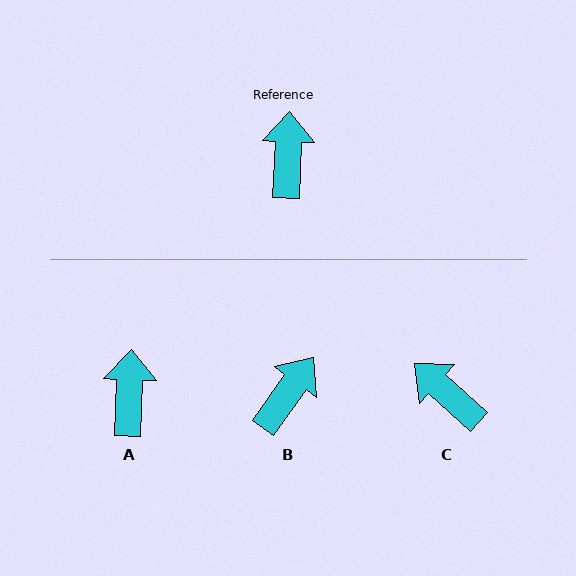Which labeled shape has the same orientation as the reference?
A.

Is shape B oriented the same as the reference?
No, it is off by about 33 degrees.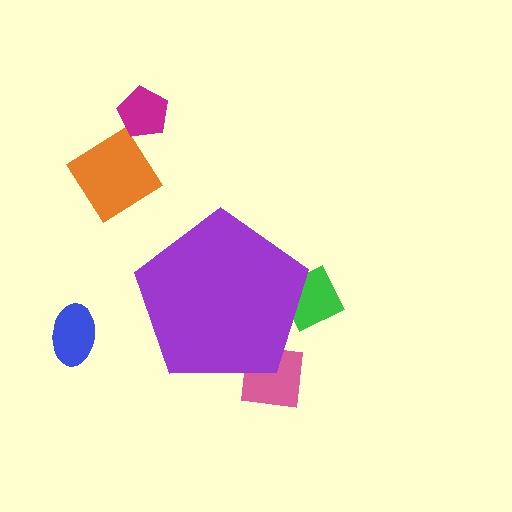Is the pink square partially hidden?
Yes, the pink square is partially hidden behind the purple pentagon.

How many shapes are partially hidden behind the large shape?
2 shapes are partially hidden.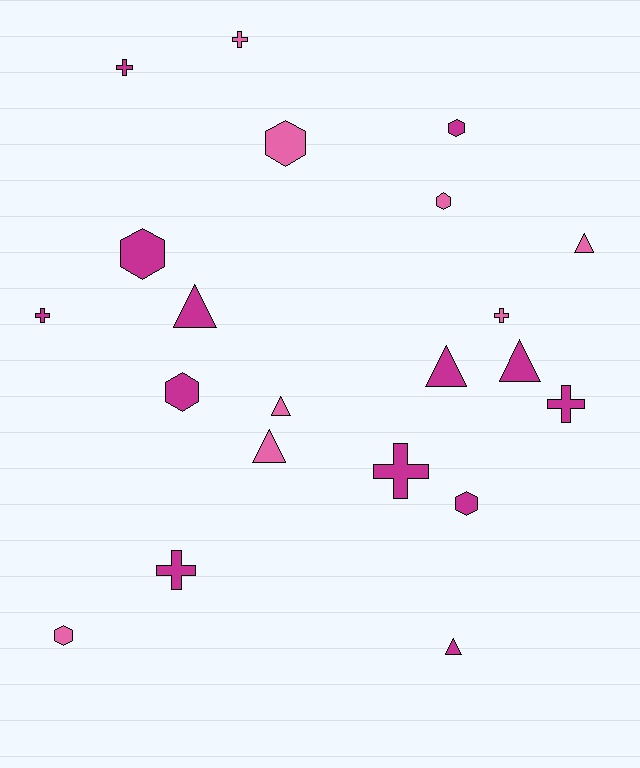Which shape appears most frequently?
Cross, with 7 objects.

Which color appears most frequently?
Magenta, with 13 objects.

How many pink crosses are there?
There are 2 pink crosses.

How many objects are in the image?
There are 21 objects.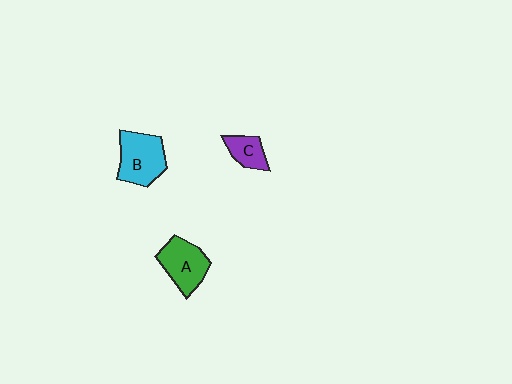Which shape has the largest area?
Shape B (cyan).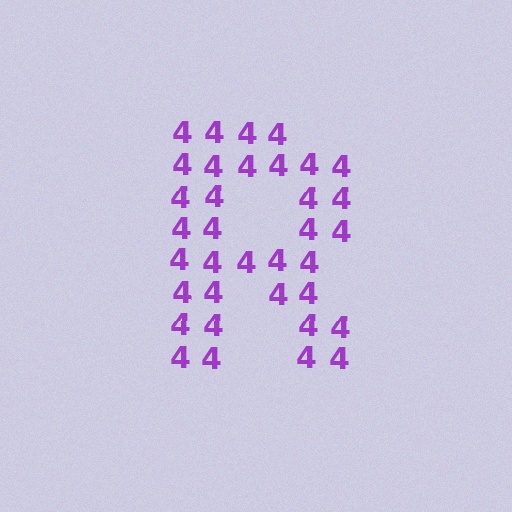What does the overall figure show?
The overall figure shows the letter R.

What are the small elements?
The small elements are digit 4's.